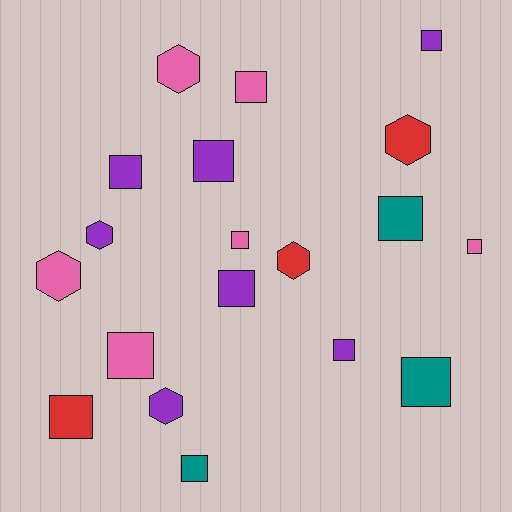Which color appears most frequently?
Purple, with 7 objects.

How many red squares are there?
There is 1 red square.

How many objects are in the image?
There are 19 objects.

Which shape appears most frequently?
Square, with 13 objects.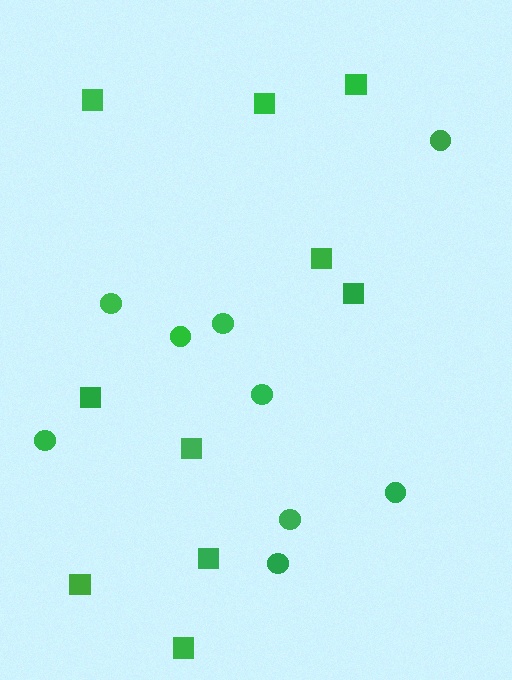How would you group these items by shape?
There are 2 groups: one group of circles (9) and one group of squares (10).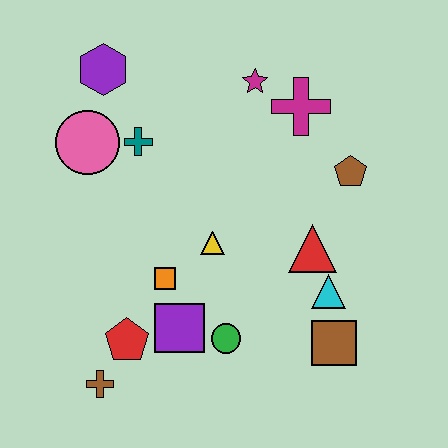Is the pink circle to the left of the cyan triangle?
Yes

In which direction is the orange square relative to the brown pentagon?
The orange square is to the left of the brown pentagon.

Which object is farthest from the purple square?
The purple hexagon is farthest from the purple square.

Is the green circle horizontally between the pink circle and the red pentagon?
No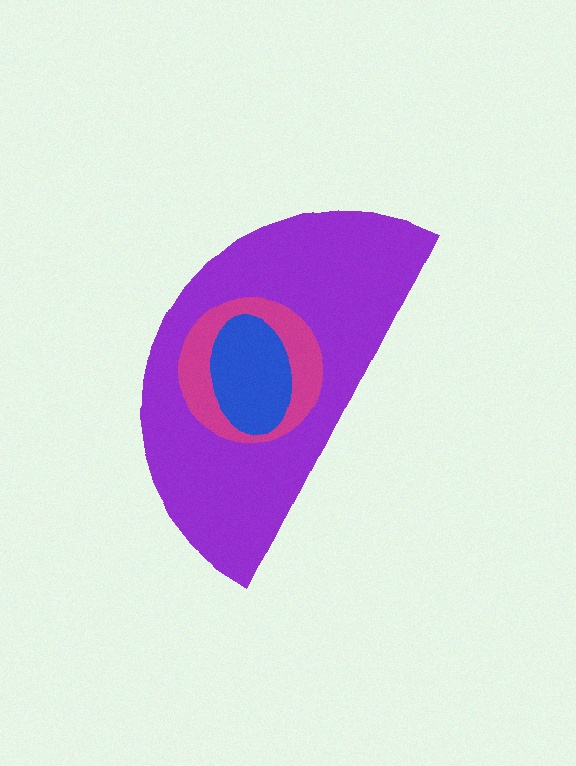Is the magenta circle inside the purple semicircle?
Yes.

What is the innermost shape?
The blue ellipse.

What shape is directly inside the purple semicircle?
The magenta circle.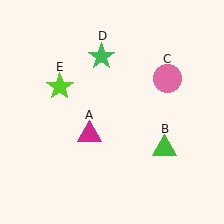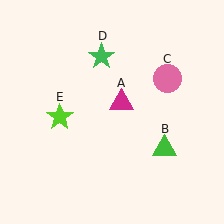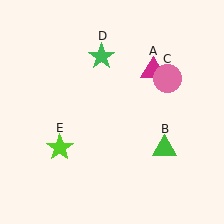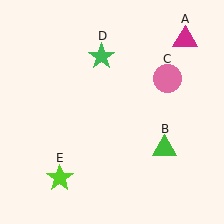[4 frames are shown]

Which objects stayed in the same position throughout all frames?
Green triangle (object B) and pink circle (object C) and green star (object D) remained stationary.